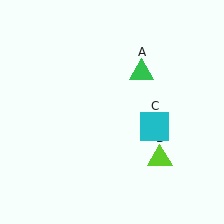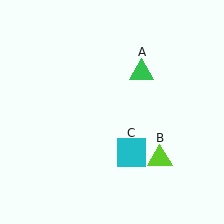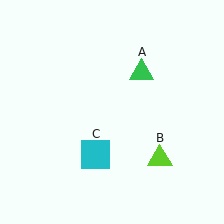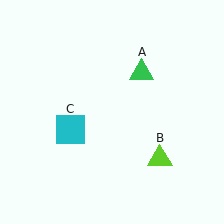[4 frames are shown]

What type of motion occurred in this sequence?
The cyan square (object C) rotated clockwise around the center of the scene.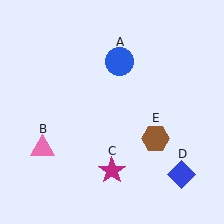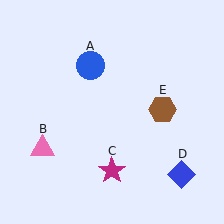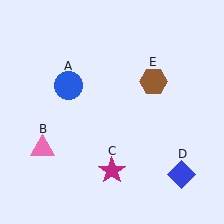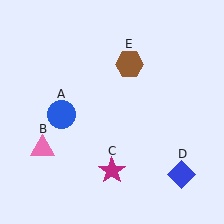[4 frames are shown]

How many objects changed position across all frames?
2 objects changed position: blue circle (object A), brown hexagon (object E).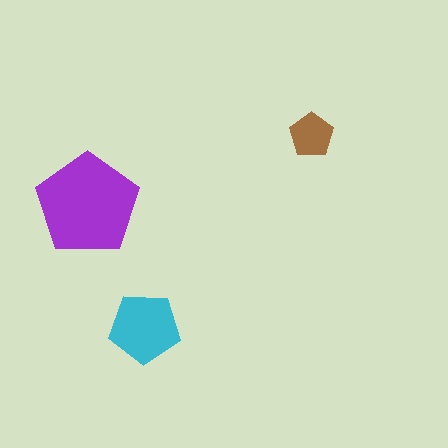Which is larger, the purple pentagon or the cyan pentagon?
The purple one.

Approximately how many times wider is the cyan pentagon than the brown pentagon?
About 1.5 times wider.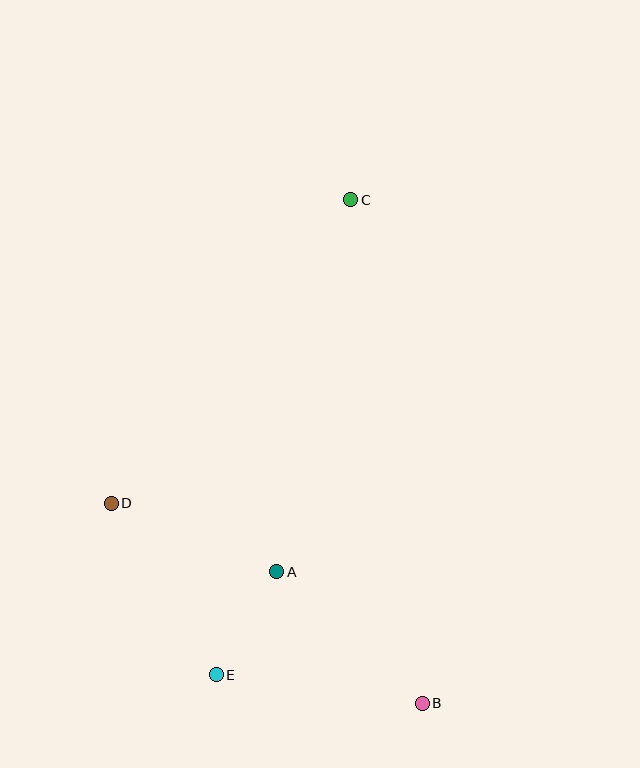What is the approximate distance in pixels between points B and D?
The distance between B and D is approximately 369 pixels.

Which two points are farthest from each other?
Points B and C are farthest from each other.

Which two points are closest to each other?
Points A and E are closest to each other.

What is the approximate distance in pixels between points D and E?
The distance between D and E is approximately 201 pixels.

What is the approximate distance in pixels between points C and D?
The distance between C and D is approximately 386 pixels.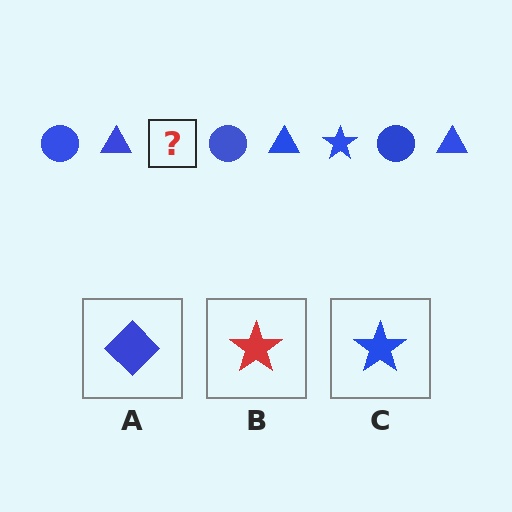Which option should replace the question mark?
Option C.